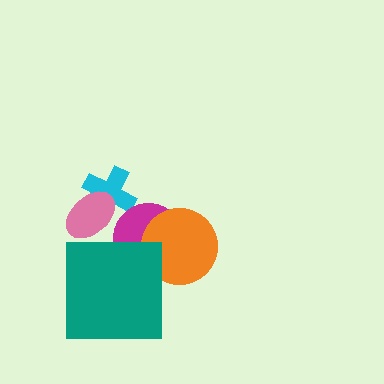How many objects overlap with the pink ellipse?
1 object overlaps with the pink ellipse.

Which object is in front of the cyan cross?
The pink ellipse is in front of the cyan cross.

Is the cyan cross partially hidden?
Yes, it is partially covered by another shape.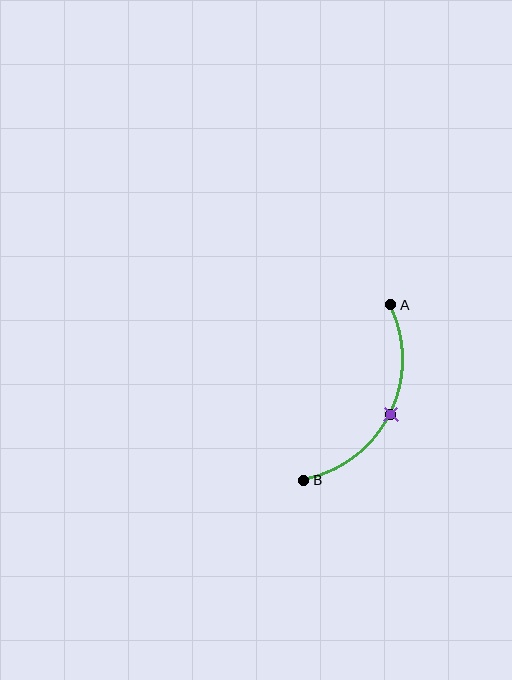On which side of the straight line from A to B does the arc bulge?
The arc bulges to the right of the straight line connecting A and B.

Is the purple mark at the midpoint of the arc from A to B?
Yes. The purple mark lies on the arc at equal arc-length from both A and B — it is the arc midpoint.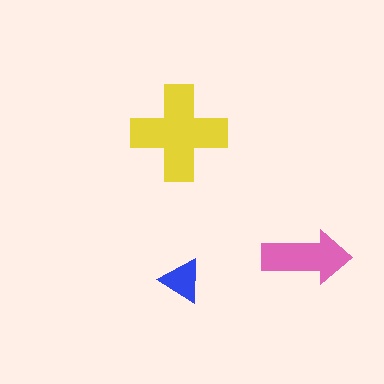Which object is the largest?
The yellow cross.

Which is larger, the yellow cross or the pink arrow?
The yellow cross.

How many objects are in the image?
There are 3 objects in the image.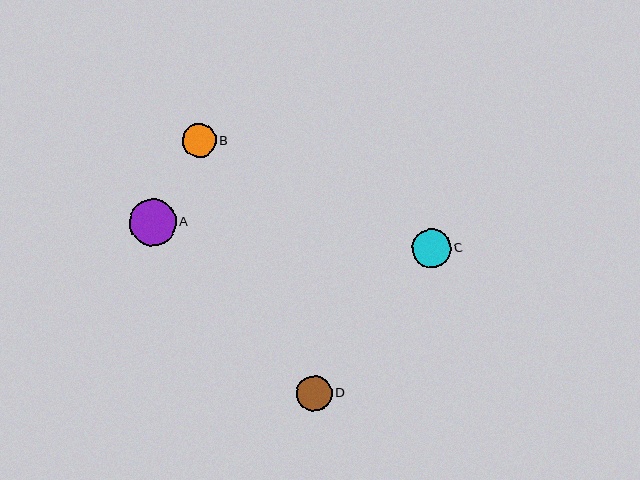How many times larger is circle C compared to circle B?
Circle C is approximately 1.1 times the size of circle B.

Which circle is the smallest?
Circle B is the smallest with a size of approximately 34 pixels.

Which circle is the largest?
Circle A is the largest with a size of approximately 47 pixels.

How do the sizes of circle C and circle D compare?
Circle C and circle D are approximately the same size.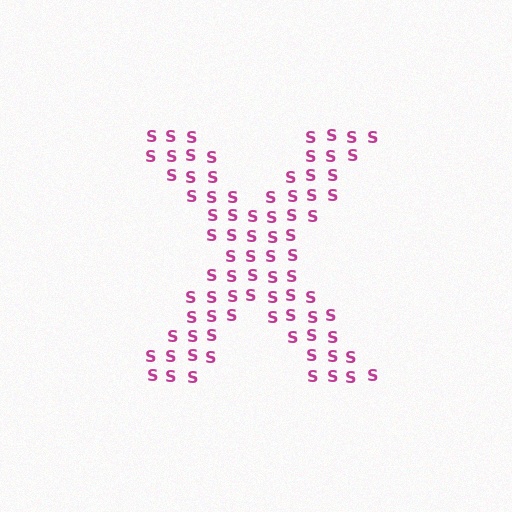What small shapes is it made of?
It is made of small letter S's.